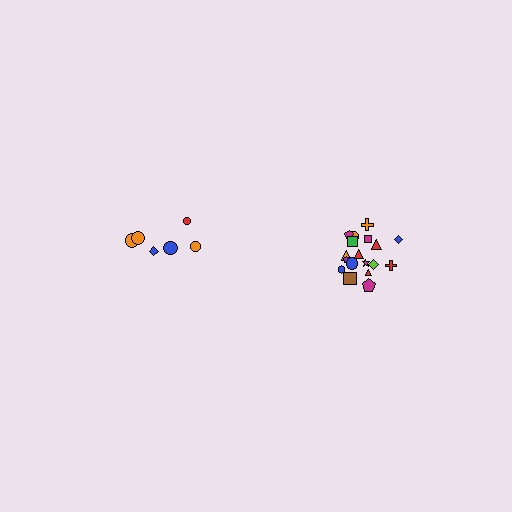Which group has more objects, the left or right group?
The right group.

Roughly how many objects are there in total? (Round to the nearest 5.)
Roughly 25 objects in total.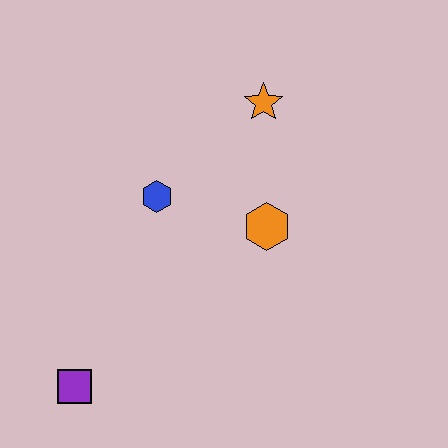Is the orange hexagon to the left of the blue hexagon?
No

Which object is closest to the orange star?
The orange hexagon is closest to the orange star.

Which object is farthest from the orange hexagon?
The purple square is farthest from the orange hexagon.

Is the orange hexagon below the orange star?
Yes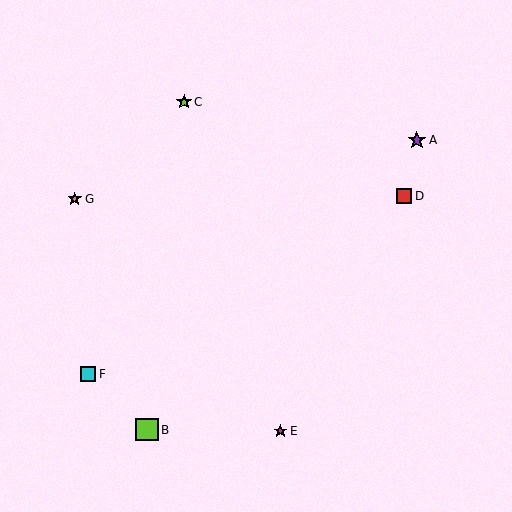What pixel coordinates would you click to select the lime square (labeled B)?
Click at (147, 430) to select the lime square B.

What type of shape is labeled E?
Shape E is a magenta star.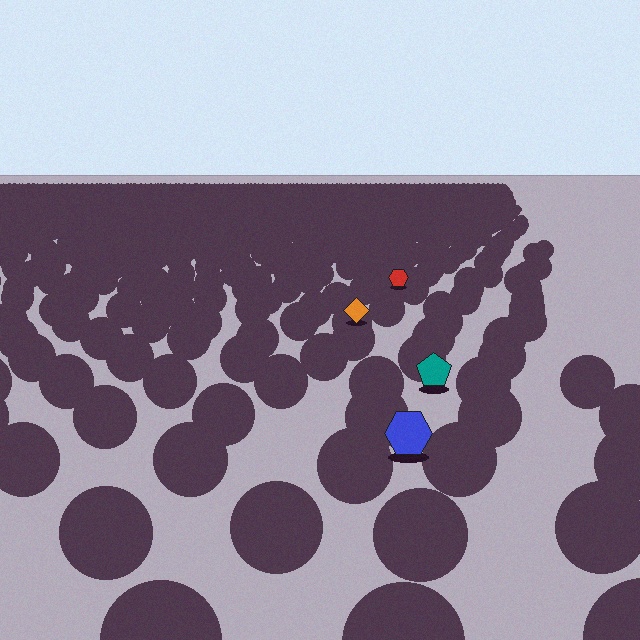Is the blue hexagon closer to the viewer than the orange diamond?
Yes. The blue hexagon is closer — you can tell from the texture gradient: the ground texture is coarser near it.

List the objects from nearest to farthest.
From nearest to farthest: the blue hexagon, the teal pentagon, the orange diamond, the red hexagon.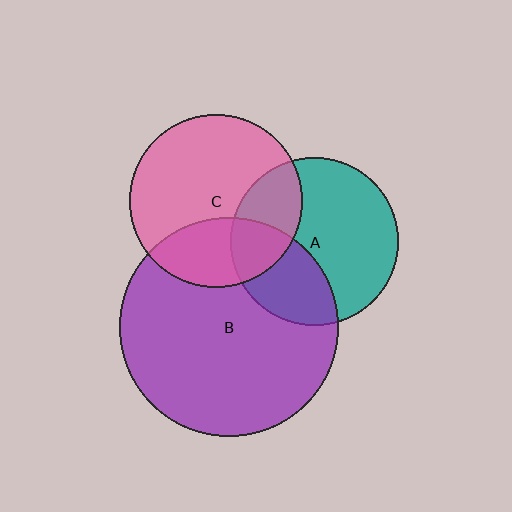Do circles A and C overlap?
Yes.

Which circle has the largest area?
Circle B (purple).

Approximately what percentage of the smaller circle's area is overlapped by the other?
Approximately 25%.